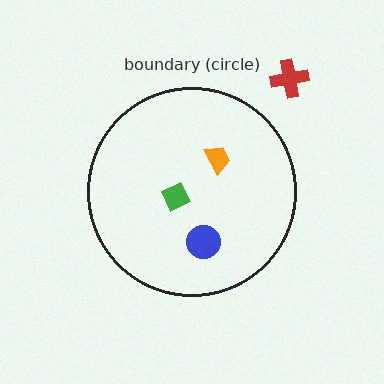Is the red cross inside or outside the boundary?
Outside.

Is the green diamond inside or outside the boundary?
Inside.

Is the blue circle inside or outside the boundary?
Inside.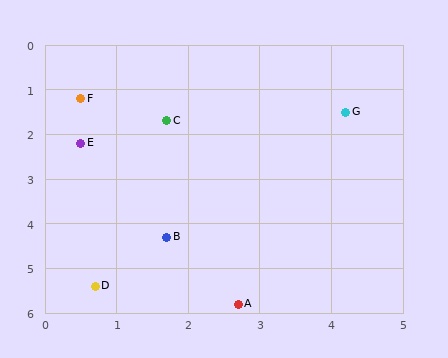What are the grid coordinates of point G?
Point G is at approximately (4.2, 1.5).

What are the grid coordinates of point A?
Point A is at approximately (2.7, 5.8).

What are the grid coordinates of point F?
Point F is at approximately (0.5, 1.2).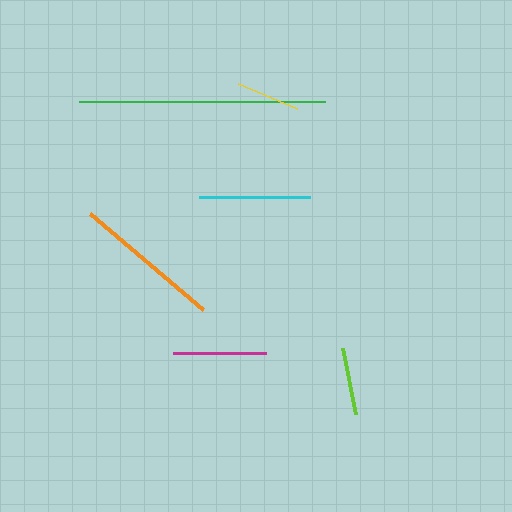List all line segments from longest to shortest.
From longest to shortest: green, orange, cyan, magenta, lime, yellow.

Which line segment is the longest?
The green line is the longest at approximately 247 pixels.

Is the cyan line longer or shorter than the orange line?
The orange line is longer than the cyan line.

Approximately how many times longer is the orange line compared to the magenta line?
The orange line is approximately 1.6 times the length of the magenta line.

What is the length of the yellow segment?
The yellow segment is approximately 64 pixels long.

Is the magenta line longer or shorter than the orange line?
The orange line is longer than the magenta line.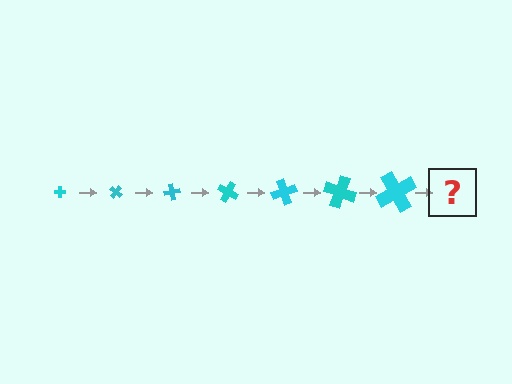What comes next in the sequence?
The next element should be a cross, larger than the previous one and rotated 280 degrees from the start.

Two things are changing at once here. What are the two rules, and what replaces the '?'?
The two rules are that the cross grows larger each step and it rotates 40 degrees each step. The '?' should be a cross, larger than the previous one and rotated 280 degrees from the start.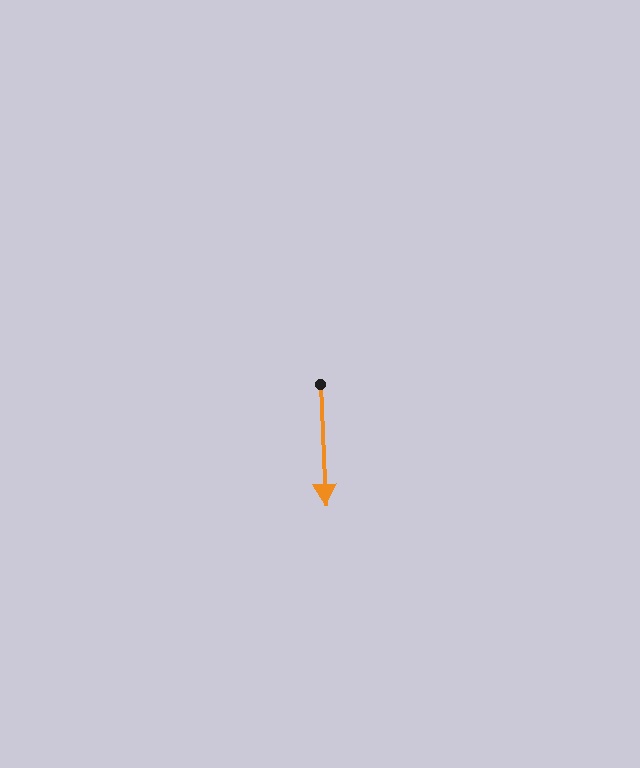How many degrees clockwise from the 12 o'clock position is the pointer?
Approximately 177 degrees.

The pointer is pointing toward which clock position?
Roughly 6 o'clock.